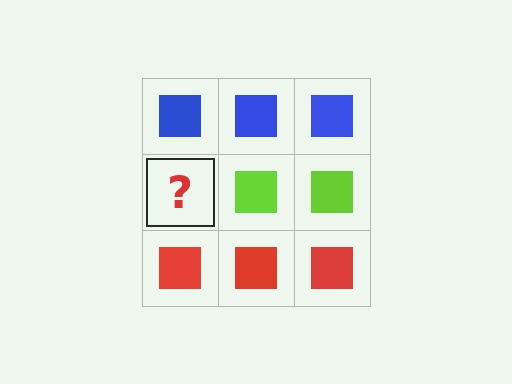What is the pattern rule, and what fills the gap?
The rule is that each row has a consistent color. The gap should be filled with a lime square.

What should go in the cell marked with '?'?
The missing cell should contain a lime square.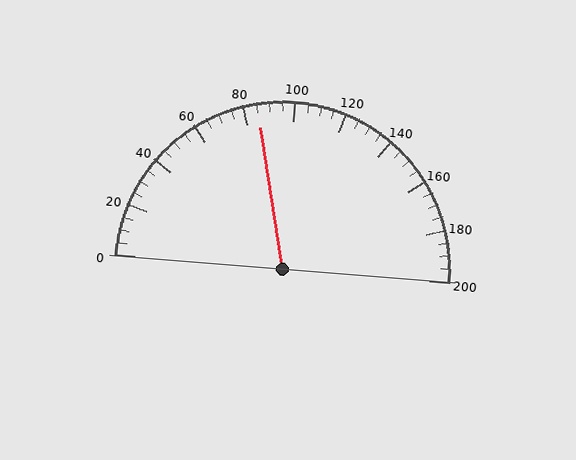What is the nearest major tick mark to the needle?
The nearest major tick mark is 80.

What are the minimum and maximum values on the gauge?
The gauge ranges from 0 to 200.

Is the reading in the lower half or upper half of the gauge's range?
The reading is in the lower half of the range (0 to 200).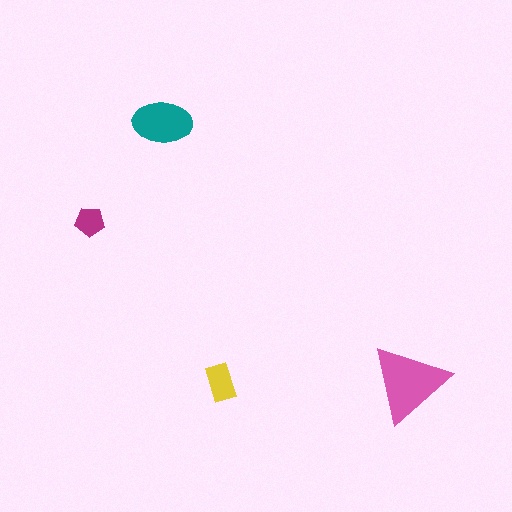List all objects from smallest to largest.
The magenta pentagon, the yellow rectangle, the teal ellipse, the pink triangle.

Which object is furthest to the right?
The pink triangle is rightmost.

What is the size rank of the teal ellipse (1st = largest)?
2nd.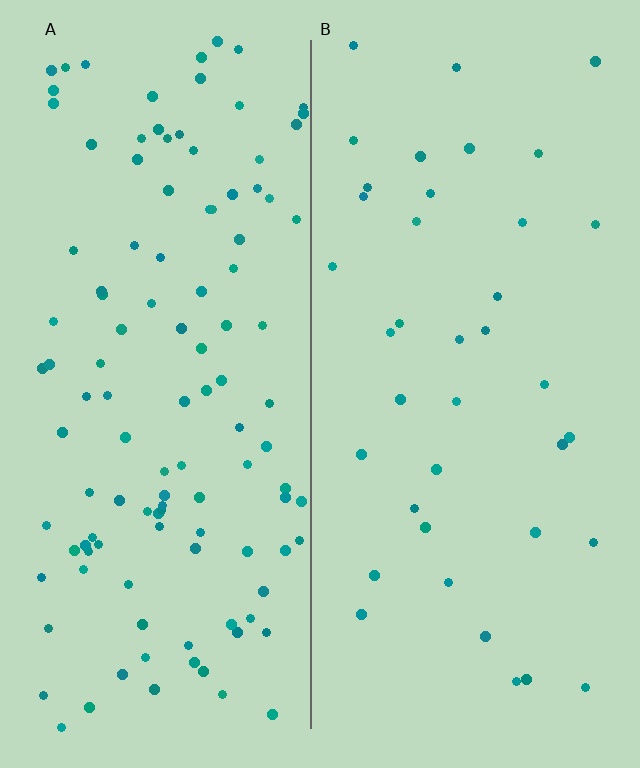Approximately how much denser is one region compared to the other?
Approximately 3.0× — region A over region B.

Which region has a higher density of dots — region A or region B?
A (the left).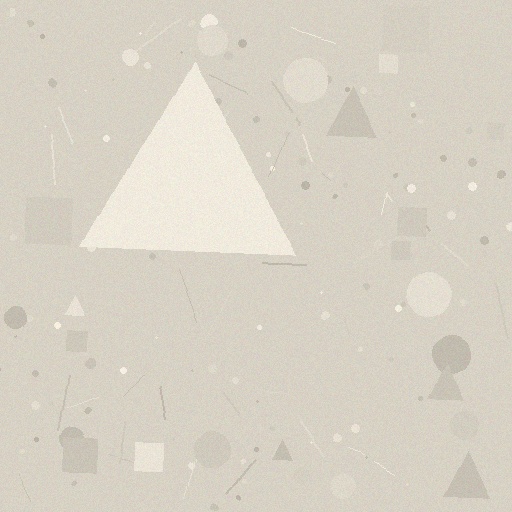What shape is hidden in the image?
A triangle is hidden in the image.